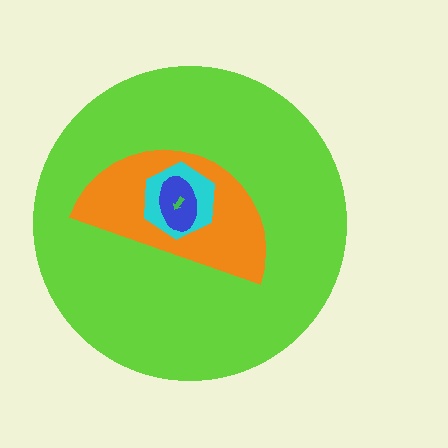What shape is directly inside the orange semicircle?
The cyan hexagon.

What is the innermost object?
The green arrow.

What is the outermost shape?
The lime circle.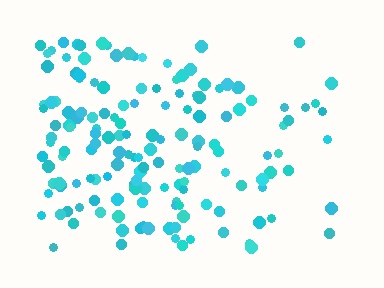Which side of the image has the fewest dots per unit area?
The right.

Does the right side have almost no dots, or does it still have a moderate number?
Still a moderate number, just noticeably fewer than the left.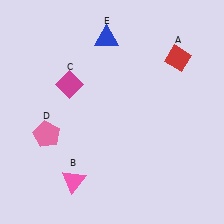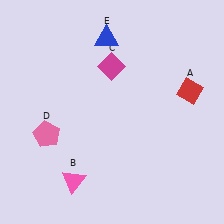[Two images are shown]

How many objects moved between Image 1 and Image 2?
2 objects moved between the two images.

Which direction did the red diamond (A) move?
The red diamond (A) moved down.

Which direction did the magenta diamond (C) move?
The magenta diamond (C) moved right.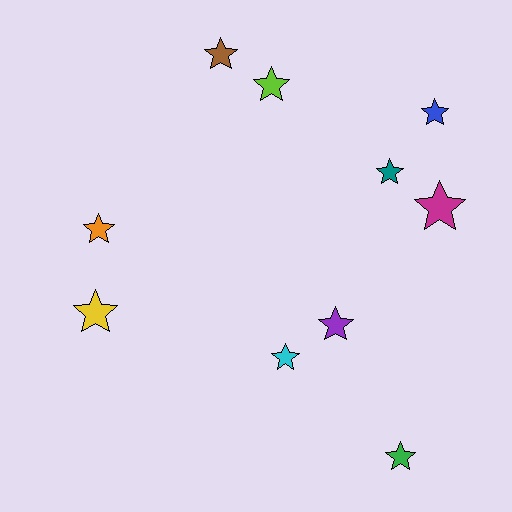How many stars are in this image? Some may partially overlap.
There are 10 stars.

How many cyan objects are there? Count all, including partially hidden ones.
There is 1 cyan object.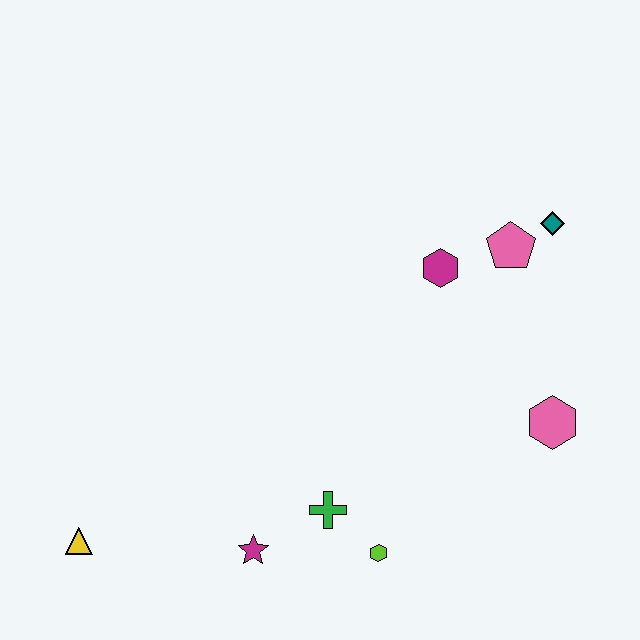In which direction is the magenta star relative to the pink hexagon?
The magenta star is to the left of the pink hexagon.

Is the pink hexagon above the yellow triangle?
Yes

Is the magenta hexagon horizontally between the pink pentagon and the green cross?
Yes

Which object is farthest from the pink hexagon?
The yellow triangle is farthest from the pink hexagon.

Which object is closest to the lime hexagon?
The green cross is closest to the lime hexagon.